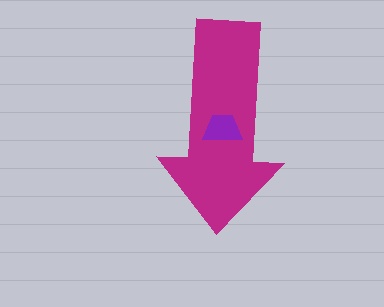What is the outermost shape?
The magenta arrow.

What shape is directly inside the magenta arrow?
The purple trapezoid.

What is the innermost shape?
The purple trapezoid.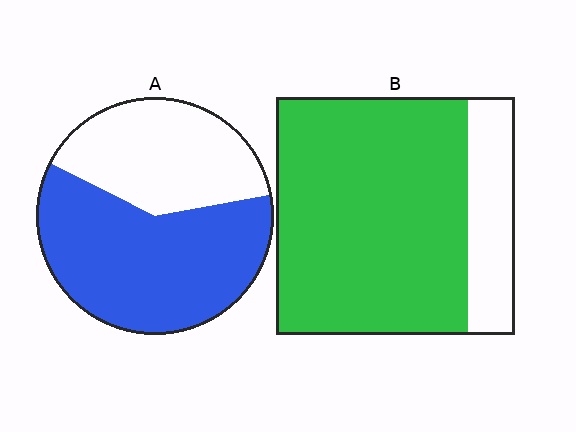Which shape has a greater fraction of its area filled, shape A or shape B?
Shape B.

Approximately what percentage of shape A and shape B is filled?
A is approximately 60% and B is approximately 80%.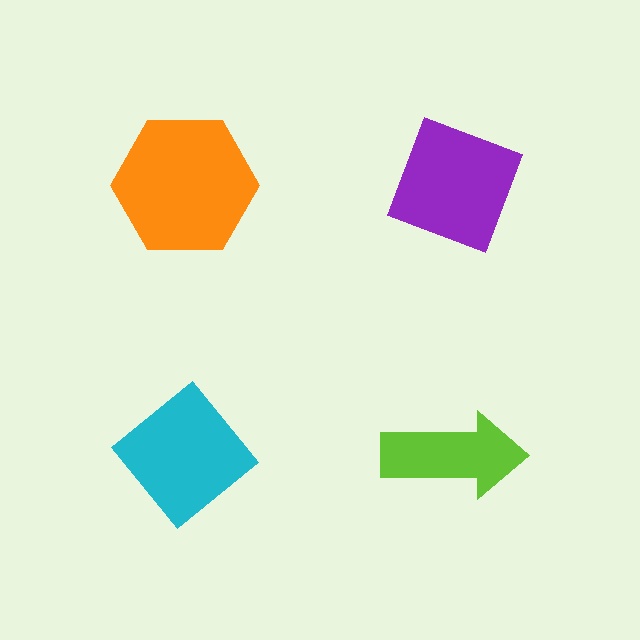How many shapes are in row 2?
2 shapes.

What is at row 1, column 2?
A purple diamond.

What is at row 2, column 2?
A lime arrow.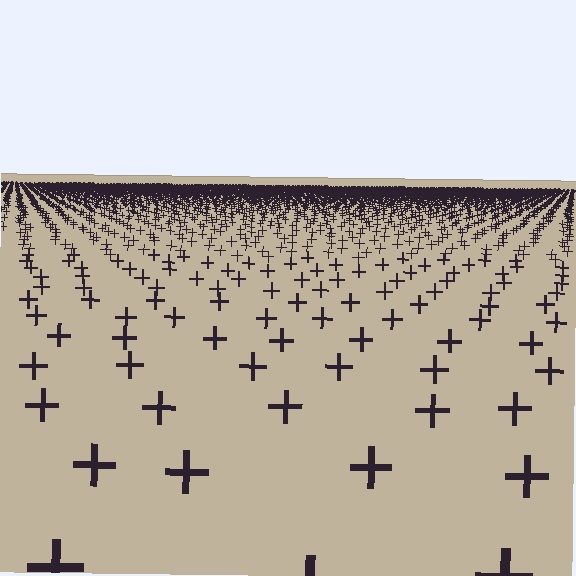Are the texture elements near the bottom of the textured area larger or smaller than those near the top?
Larger. Near the bottom, elements are closer to the viewer and appear at a bigger on-screen size.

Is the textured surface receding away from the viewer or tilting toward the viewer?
The surface is receding away from the viewer. Texture elements get smaller and denser toward the top.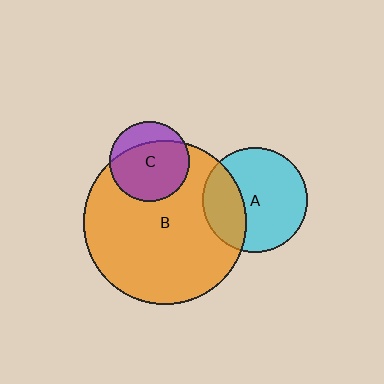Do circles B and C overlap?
Yes.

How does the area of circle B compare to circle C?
Approximately 4.2 times.